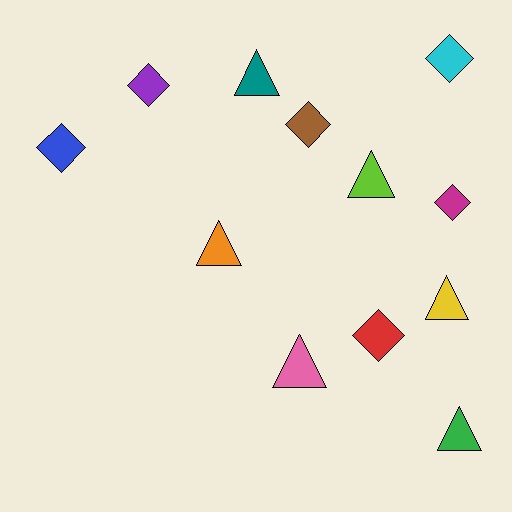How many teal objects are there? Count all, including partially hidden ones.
There is 1 teal object.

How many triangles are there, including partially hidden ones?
There are 6 triangles.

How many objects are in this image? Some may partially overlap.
There are 12 objects.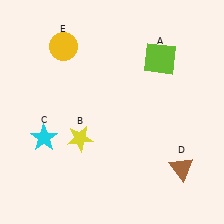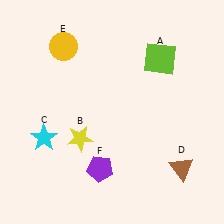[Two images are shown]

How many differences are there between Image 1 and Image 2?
There is 1 difference between the two images.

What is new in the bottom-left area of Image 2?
A purple pentagon (F) was added in the bottom-left area of Image 2.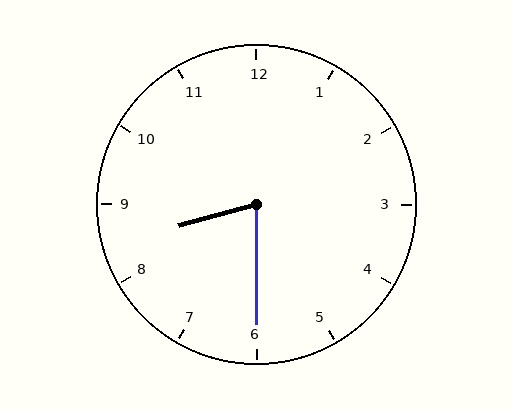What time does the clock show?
8:30.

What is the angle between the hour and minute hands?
Approximately 75 degrees.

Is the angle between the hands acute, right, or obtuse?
It is acute.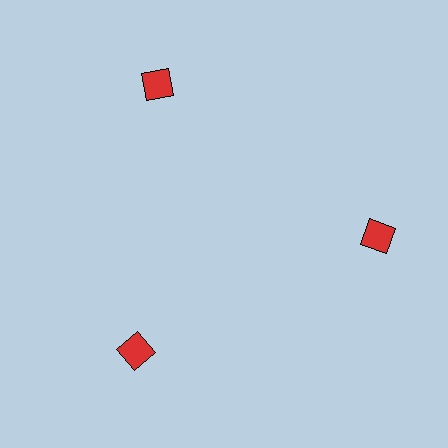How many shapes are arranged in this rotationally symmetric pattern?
There are 3 shapes, arranged in 3 groups of 1.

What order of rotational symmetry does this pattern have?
This pattern has 3-fold rotational symmetry.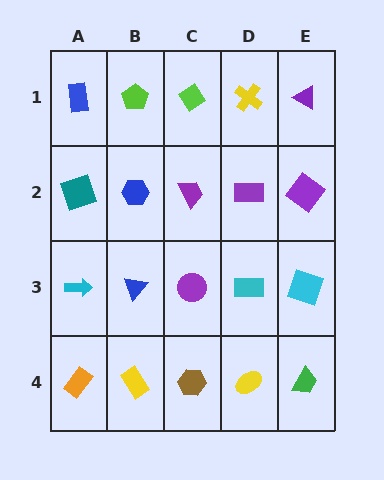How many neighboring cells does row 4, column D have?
3.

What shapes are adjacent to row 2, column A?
A blue rectangle (row 1, column A), a cyan arrow (row 3, column A), a blue hexagon (row 2, column B).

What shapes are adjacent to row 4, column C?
A purple circle (row 3, column C), a yellow rectangle (row 4, column B), a yellow ellipse (row 4, column D).